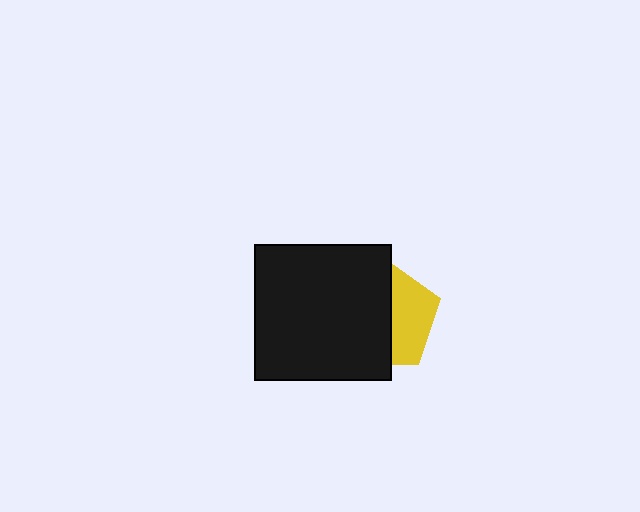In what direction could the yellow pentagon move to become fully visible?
The yellow pentagon could move right. That would shift it out from behind the black rectangle entirely.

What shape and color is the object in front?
The object in front is a black rectangle.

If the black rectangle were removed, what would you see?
You would see the complete yellow pentagon.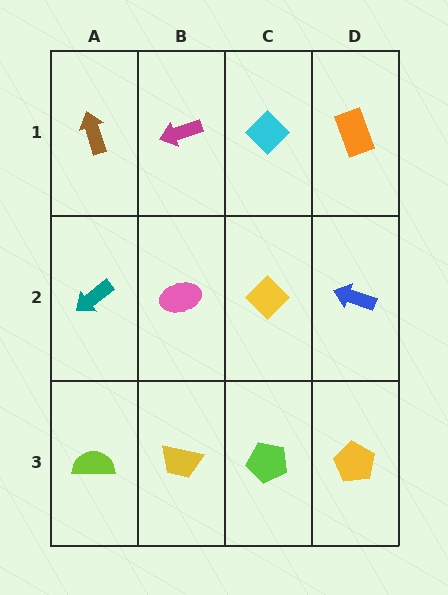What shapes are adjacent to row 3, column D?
A blue arrow (row 2, column D), a lime pentagon (row 3, column C).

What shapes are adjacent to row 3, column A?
A teal arrow (row 2, column A), a yellow trapezoid (row 3, column B).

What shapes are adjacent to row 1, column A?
A teal arrow (row 2, column A), a magenta arrow (row 1, column B).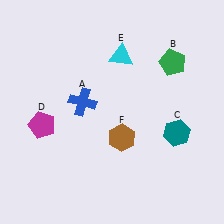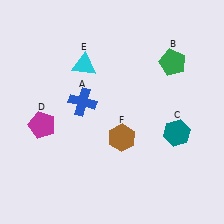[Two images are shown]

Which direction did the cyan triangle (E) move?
The cyan triangle (E) moved left.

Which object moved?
The cyan triangle (E) moved left.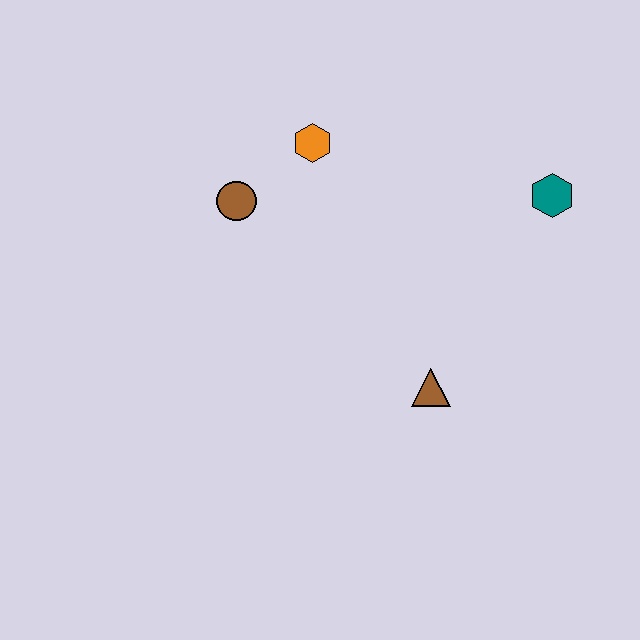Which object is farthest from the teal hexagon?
The brown circle is farthest from the teal hexagon.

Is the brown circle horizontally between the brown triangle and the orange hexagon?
No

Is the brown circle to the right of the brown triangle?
No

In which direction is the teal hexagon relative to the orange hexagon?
The teal hexagon is to the right of the orange hexagon.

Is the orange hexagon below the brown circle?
No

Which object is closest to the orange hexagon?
The brown circle is closest to the orange hexagon.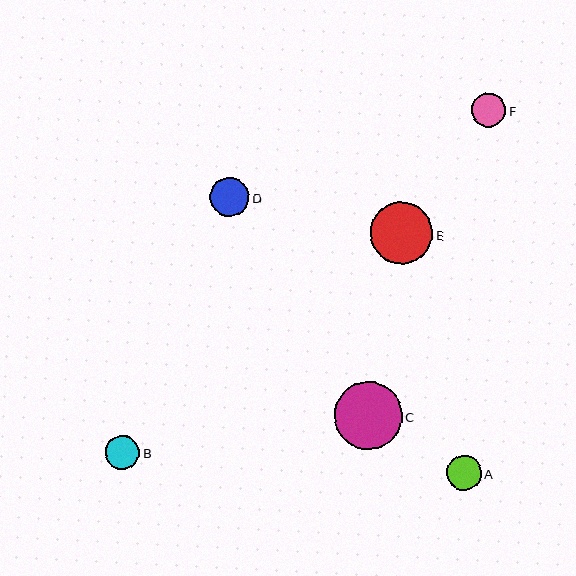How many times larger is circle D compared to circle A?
Circle D is approximately 1.1 times the size of circle A.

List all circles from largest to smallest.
From largest to smallest: C, E, D, A, B, F.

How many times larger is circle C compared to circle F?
Circle C is approximately 2.0 times the size of circle F.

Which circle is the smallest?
Circle F is the smallest with a size of approximately 34 pixels.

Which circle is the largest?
Circle C is the largest with a size of approximately 68 pixels.